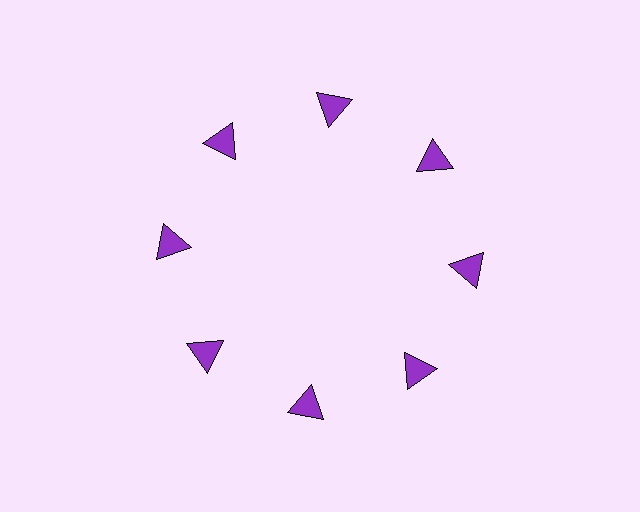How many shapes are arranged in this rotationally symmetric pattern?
There are 8 shapes, arranged in 8 groups of 1.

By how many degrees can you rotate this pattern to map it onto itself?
The pattern maps onto itself every 45 degrees of rotation.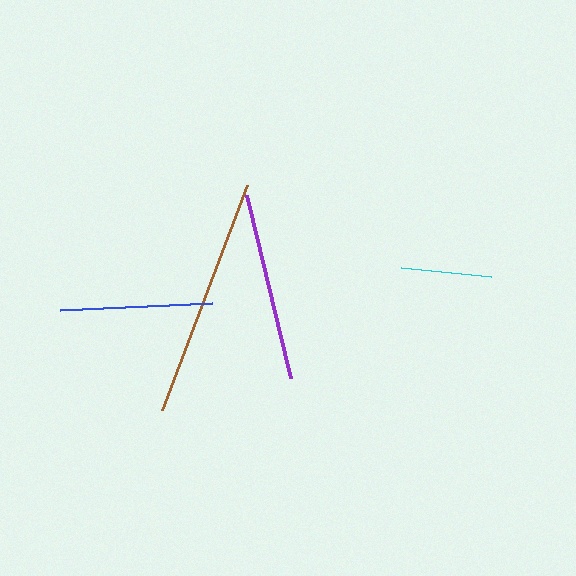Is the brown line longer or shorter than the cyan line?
The brown line is longer than the cyan line.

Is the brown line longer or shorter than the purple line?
The brown line is longer than the purple line.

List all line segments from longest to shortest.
From longest to shortest: brown, purple, blue, cyan.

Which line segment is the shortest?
The cyan line is the shortest at approximately 91 pixels.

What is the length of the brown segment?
The brown segment is approximately 240 pixels long.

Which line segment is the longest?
The brown line is the longest at approximately 240 pixels.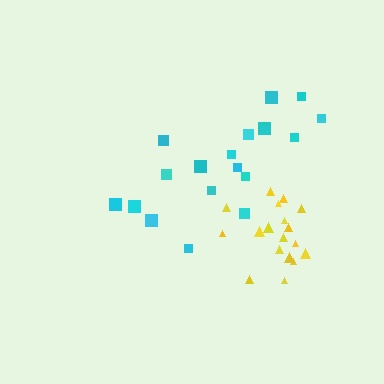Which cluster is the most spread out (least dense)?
Cyan.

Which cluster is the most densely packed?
Yellow.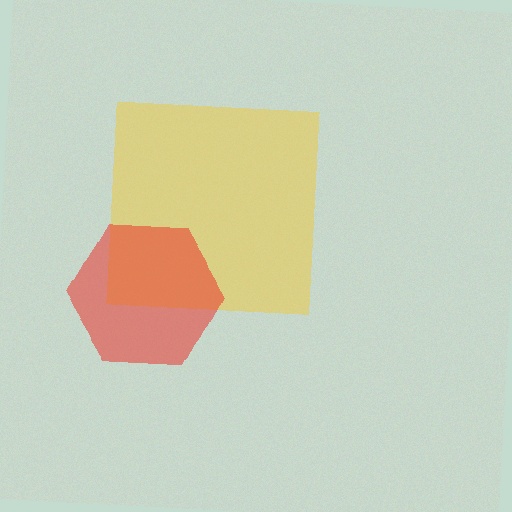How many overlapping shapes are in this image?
There are 2 overlapping shapes in the image.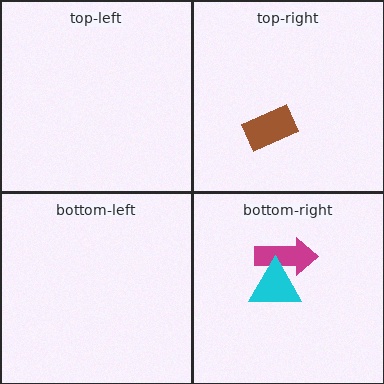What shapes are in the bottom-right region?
The magenta arrow, the cyan triangle.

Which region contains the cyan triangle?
The bottom-right region.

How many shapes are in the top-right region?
1.